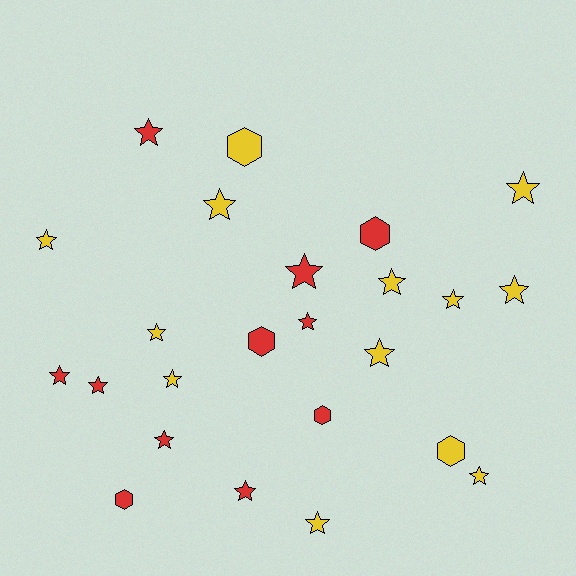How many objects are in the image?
There are 24 objects.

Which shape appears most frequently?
Star, with 18 objects.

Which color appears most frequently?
Yellow, with 13 objects.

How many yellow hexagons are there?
There are 2 yellow hexagons.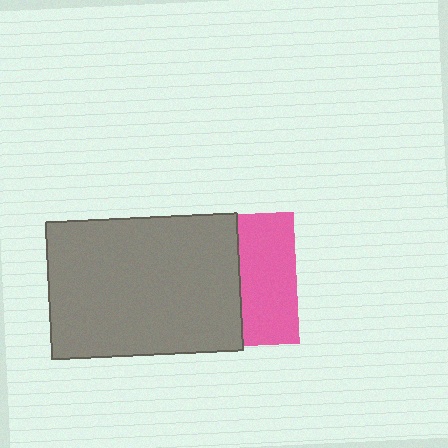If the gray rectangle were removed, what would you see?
You would see the complete pink square.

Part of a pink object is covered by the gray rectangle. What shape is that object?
It is a square.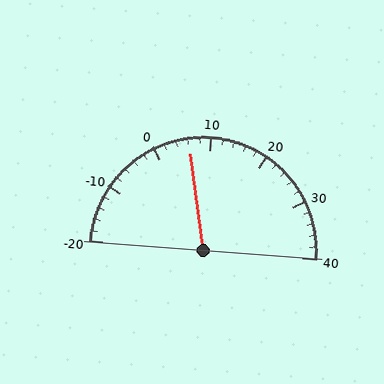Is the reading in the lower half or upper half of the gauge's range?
The reading is in the lower half of the range (-20 to 40).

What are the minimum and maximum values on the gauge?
The gauge ranges from -20 to 40.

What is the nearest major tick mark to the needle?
The nearest major tick mark is 10.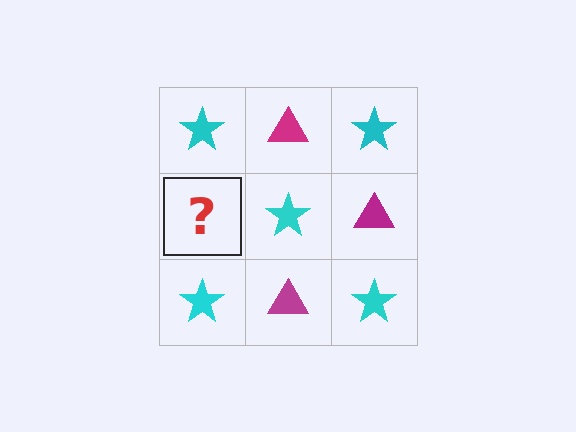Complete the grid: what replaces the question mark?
The question mark should be replaced with a magenta triangle.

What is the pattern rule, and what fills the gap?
The rule is that it alternates cyan star and magenta triangle in a checkerboard pattern. The gap should be filled with a magenta triangle.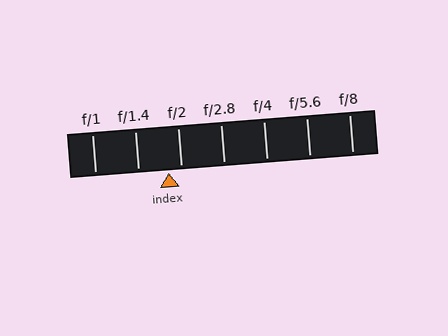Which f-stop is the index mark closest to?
The index mark is closest to f/2.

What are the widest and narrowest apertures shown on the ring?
The widest aperture shown is f/1 and the narrowest is f/8.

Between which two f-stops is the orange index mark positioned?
The index mark is between f/1.4 and f/2.